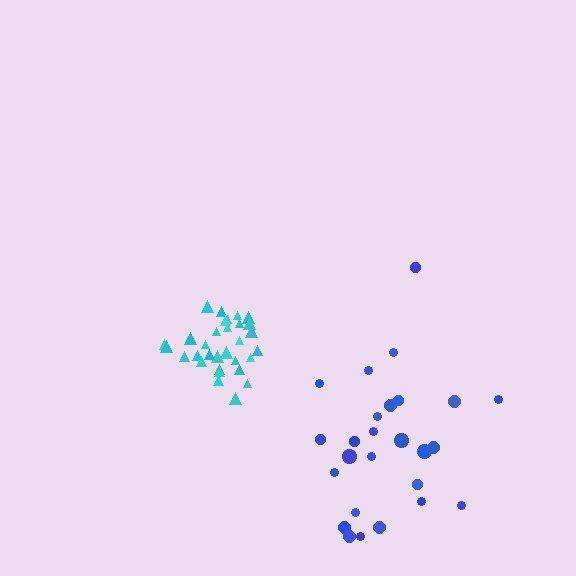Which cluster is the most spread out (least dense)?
Blue.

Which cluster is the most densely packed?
Cyan.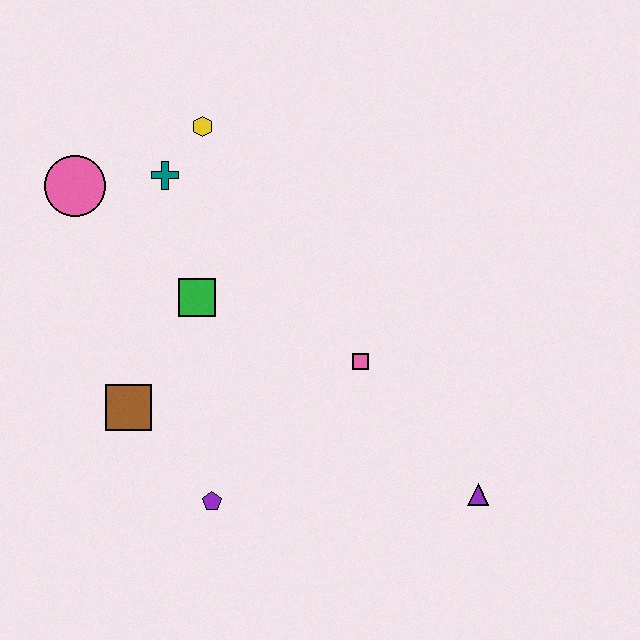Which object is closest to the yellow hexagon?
The teal cross is closest to the yellow hexagon.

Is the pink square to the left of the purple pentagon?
No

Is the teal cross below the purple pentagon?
No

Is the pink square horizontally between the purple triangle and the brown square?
Yes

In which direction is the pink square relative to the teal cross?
The pink square is to the right of the teal cross.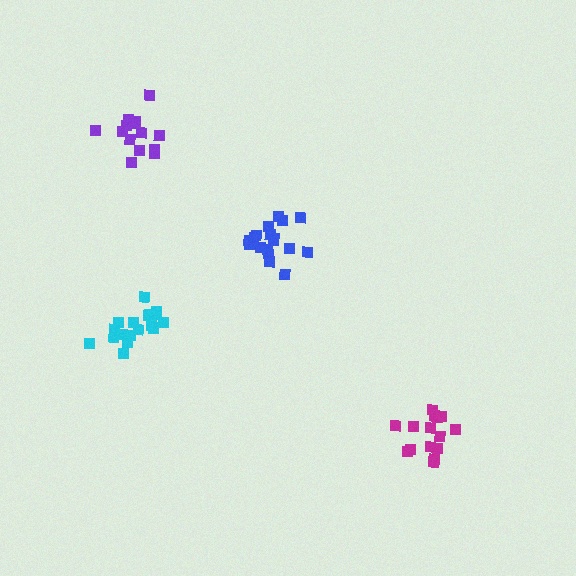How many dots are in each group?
Group 1: 18 dots, Group 2: 15 dots, Group 3: 15 dots, Group 4: 18 dots (66 total).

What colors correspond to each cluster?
The clusters are colored: blue, magenta, purple, cyan.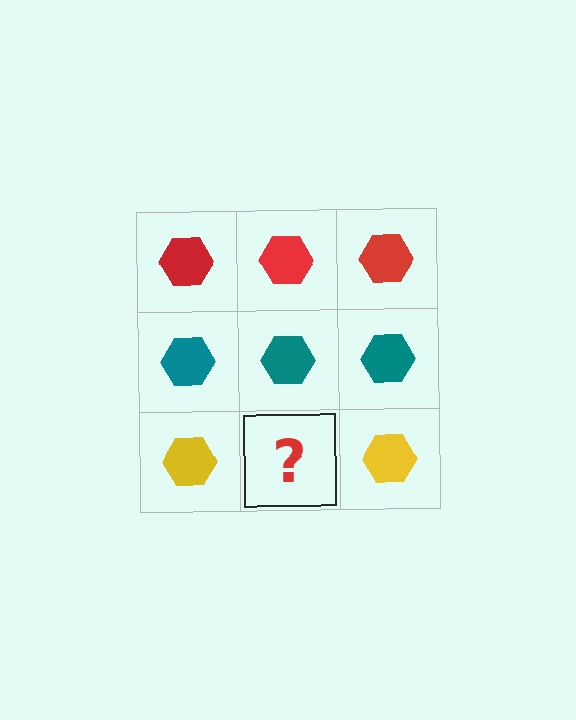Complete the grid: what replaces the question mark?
The question mark should be replaced with a yellow hexagon.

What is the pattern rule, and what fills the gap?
The rule is that each row has a consistent color. The gap should be filled with a yellow hexagon.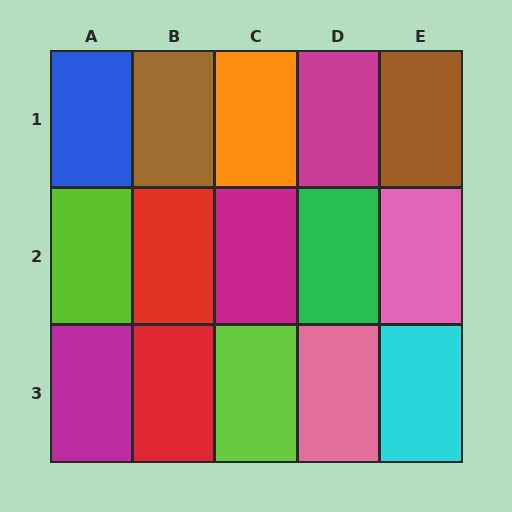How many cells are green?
1 cell is green.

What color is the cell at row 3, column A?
Magenta.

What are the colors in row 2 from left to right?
Lime, red, magenta, green, pink.